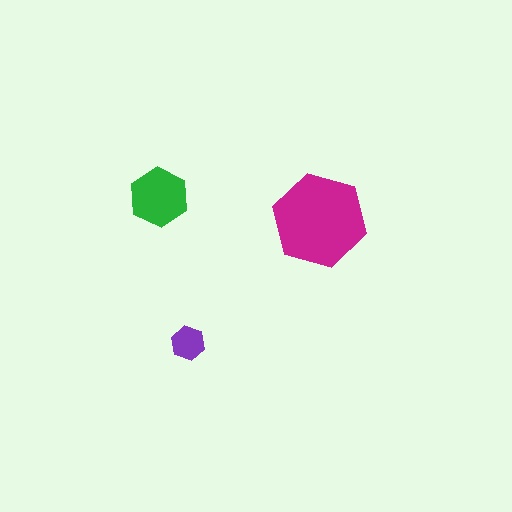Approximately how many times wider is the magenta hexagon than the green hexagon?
About 1.5 times wider.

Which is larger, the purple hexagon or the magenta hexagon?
The magenta one.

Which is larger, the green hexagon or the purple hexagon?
The green one.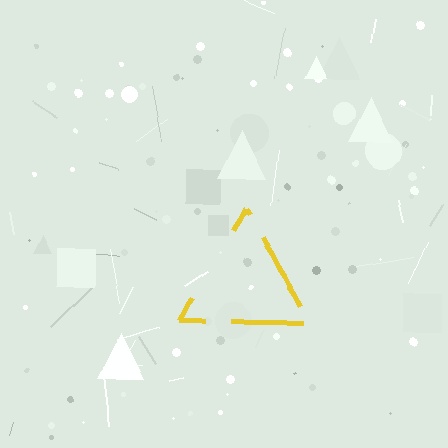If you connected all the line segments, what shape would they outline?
They would outline a triangle.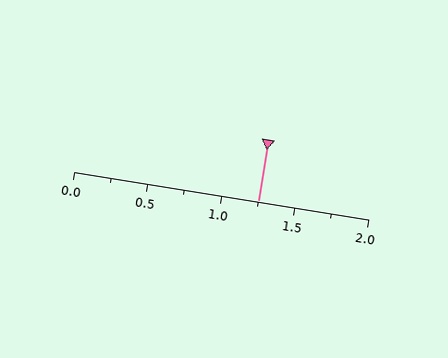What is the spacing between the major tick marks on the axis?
The major ticks are spaced 0.5 apart.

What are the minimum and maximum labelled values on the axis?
The axis runs from 0.0 to 2.0.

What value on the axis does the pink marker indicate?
The marker indicates approximately 1.25.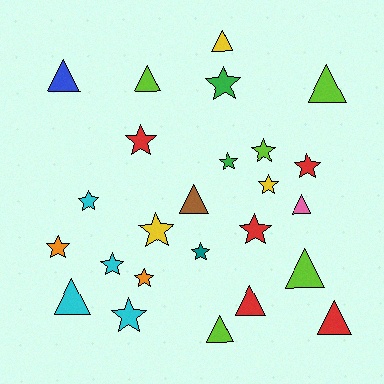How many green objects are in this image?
There are 2 green objects.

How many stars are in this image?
There are 14 stars.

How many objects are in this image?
There are 25 objects.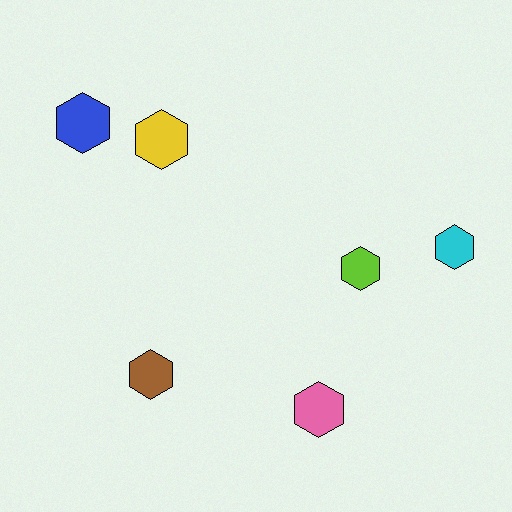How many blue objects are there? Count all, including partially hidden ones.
There is 1 blue object.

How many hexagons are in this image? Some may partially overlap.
There are 6 hexagons.